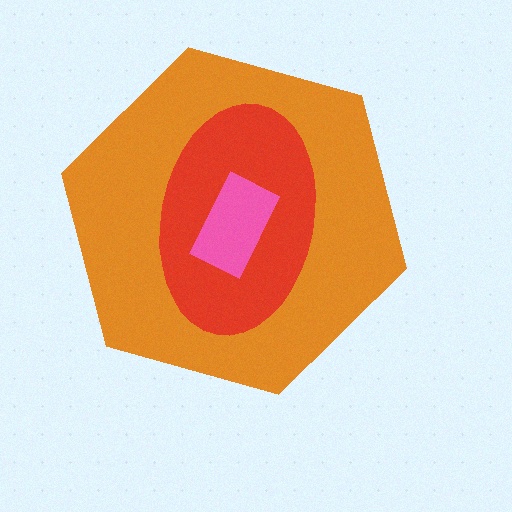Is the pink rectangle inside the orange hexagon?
Yes.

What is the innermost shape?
The pink rectangle.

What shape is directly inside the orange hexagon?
The red ellipse.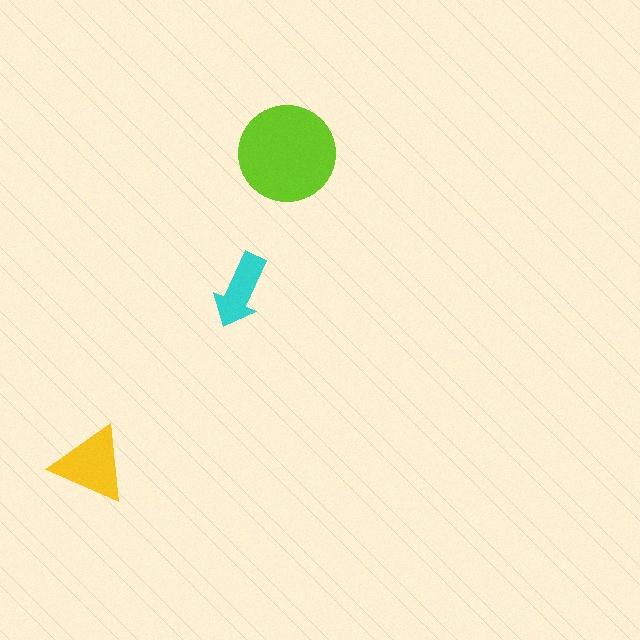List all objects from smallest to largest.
The cyan arrow, the yellow triangle, the lime circle.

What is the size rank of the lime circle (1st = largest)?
1st.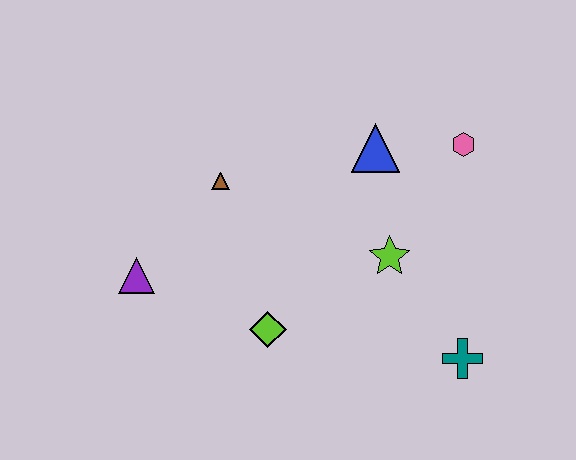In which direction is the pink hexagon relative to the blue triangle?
The pink hexagon is to the right of the blue triangle.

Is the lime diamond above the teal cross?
Yes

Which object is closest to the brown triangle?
The purple triangle is closest to the brown triangle.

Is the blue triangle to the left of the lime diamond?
No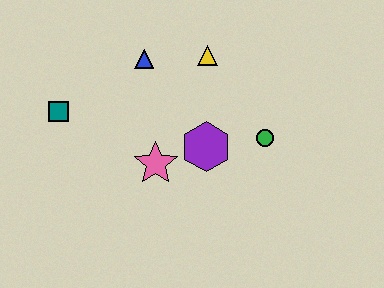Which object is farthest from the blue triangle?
The green circle is farthest from the blue triangle.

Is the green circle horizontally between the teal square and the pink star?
No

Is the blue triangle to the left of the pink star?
Yes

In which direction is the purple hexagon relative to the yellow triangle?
The purple hexagon is below the yellow triangle.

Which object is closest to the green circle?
The purple hexagon is closest to the green circle.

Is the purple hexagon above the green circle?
No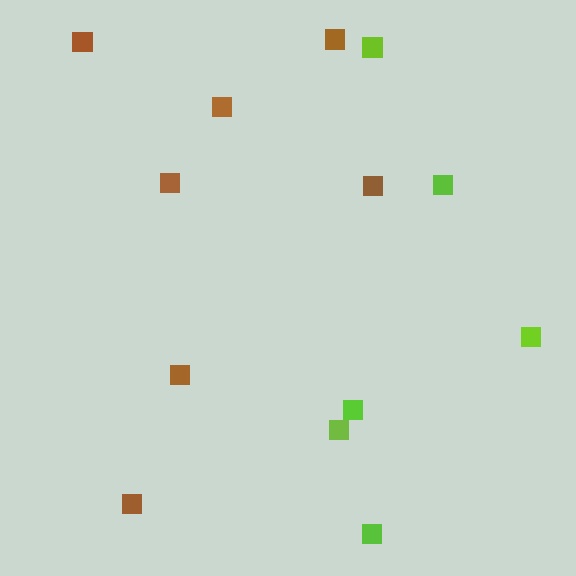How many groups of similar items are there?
There are 2 groups: one group of lime squares (6) and one group of brown squares (7).